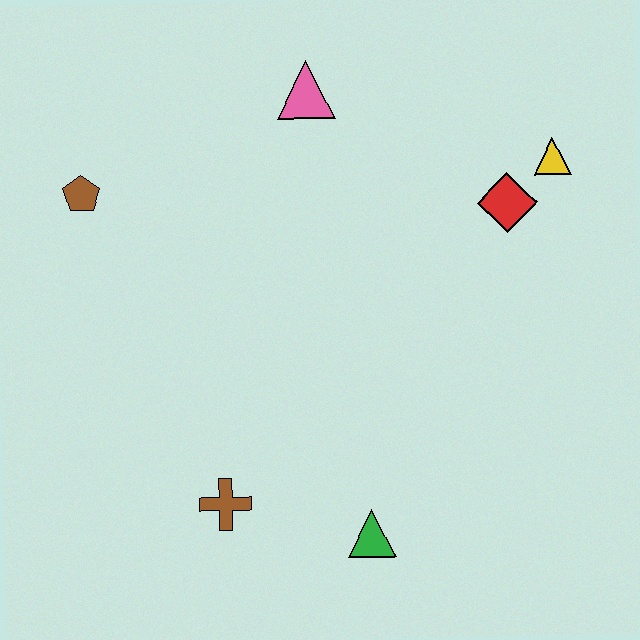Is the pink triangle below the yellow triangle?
No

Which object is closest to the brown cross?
The green triangle is closest to the brown cross.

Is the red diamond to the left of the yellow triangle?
Yes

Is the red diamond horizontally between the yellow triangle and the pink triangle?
Yes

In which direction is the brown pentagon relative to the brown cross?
The brown pentagon is above the brown cross.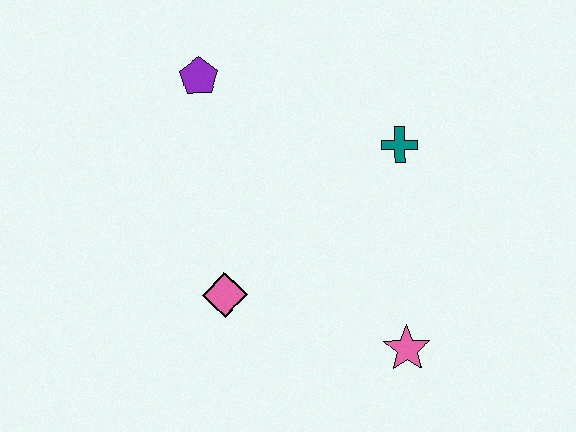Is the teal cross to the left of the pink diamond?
No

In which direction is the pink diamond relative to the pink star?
The pink diamond is to the left of the pink star.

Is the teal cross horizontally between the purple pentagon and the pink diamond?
No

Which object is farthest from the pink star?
The purple pentagon is farthest from the pink star.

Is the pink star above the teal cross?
No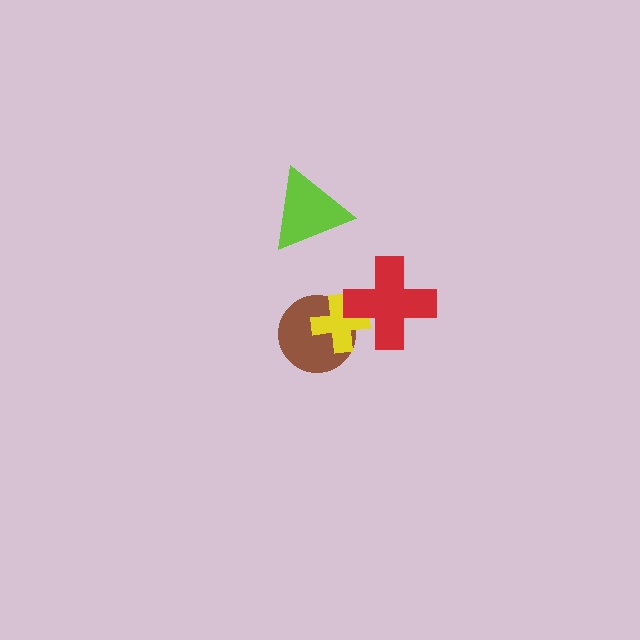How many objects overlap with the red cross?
1 object overlaps with the red cross.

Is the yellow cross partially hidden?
Yes, it is partially covered by another shape.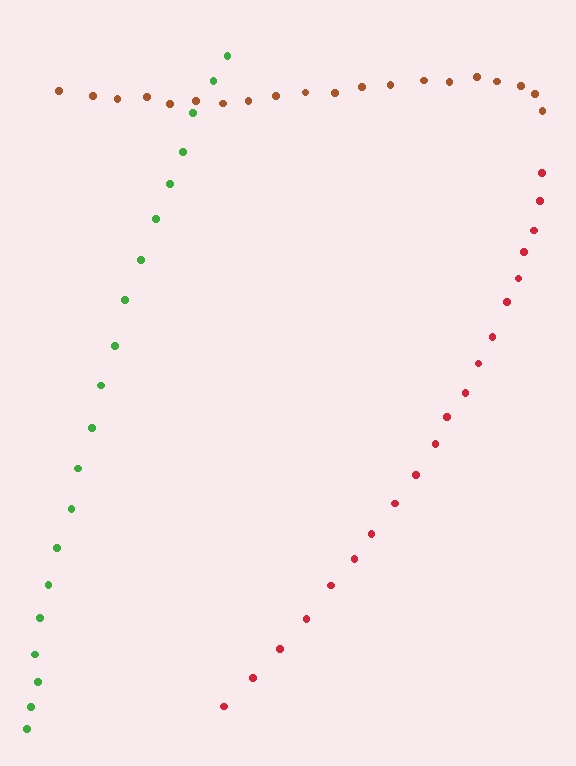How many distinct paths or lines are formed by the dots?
There are 3 distinct paths.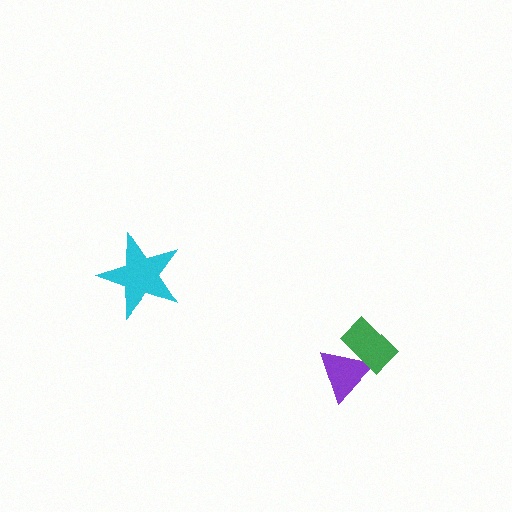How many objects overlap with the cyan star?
0 objects overlap with the cyan star.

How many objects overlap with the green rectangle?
1 object overlaps with the green rectangle.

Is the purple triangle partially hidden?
Yes, it is partially covered by another shape.